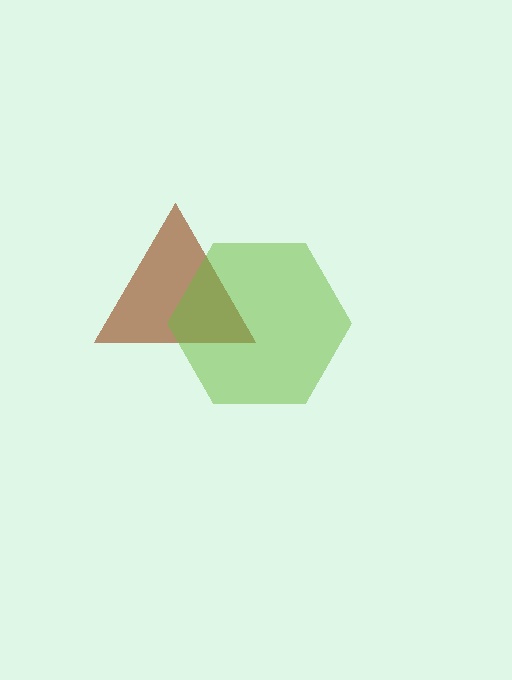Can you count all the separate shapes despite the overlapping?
Yes, there are 2 separate shapes.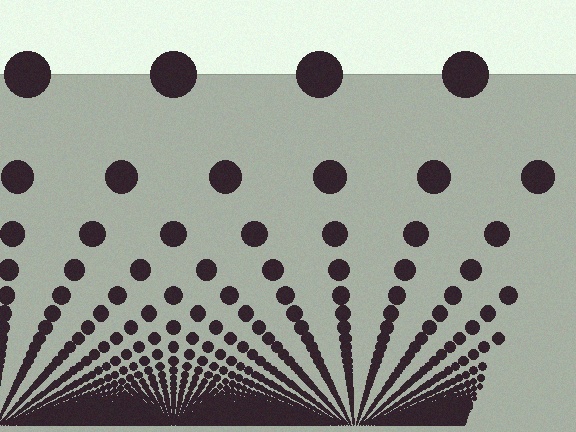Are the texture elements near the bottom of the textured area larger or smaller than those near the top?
Smaller. The gradient is inverted — elements near the bottom are smaller and denser.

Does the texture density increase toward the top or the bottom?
Density increases toward the bottom.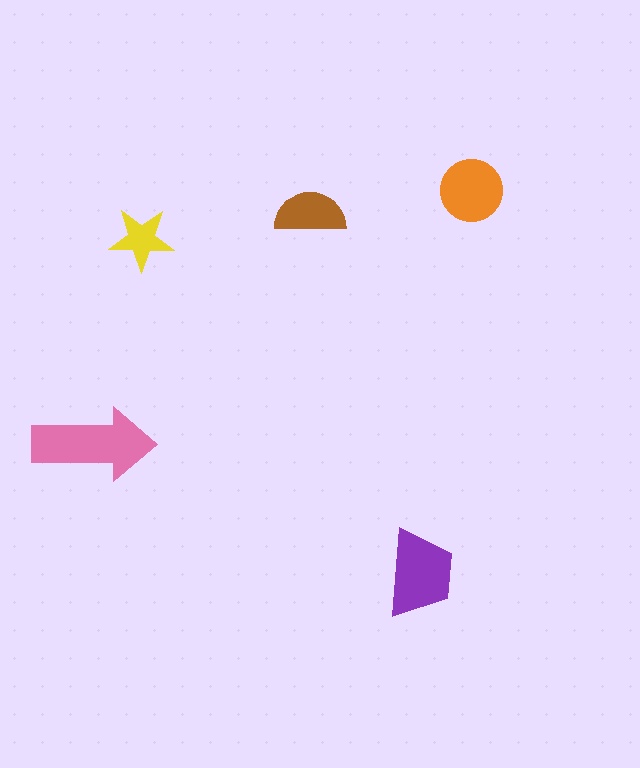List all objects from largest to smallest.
The pink arrow, the purple trapezoid, the orange circle, the brown semicircle, the yellow star.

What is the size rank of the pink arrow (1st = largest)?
1st.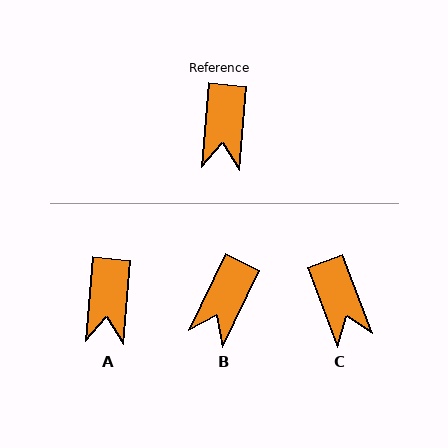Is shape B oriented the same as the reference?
No, it is off by about 21 degrees.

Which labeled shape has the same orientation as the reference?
A.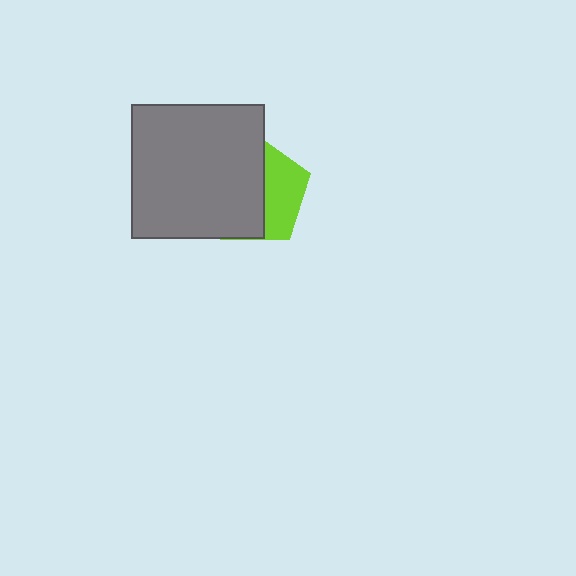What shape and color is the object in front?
The object in front is a gray square.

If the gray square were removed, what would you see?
You would see the complete lime pentagon.